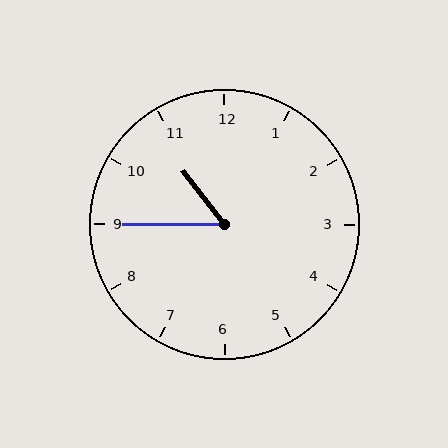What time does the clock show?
10:45.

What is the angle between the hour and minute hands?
Approximately 52 degrees.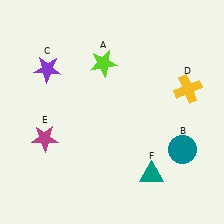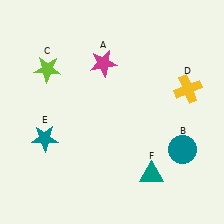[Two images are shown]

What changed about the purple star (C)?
In Image 1, C is purple. In Image 2, it changed to lime.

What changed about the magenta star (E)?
In Image 1, E is magenta. In Image 2, it changed to teal.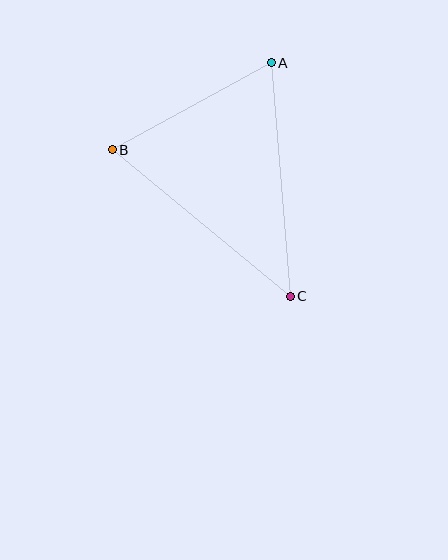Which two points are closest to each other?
Points A and B are closest to each other.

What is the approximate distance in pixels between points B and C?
The distance between B and C is approximately 230 pixels.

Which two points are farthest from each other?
Points A and C are farthest from each other.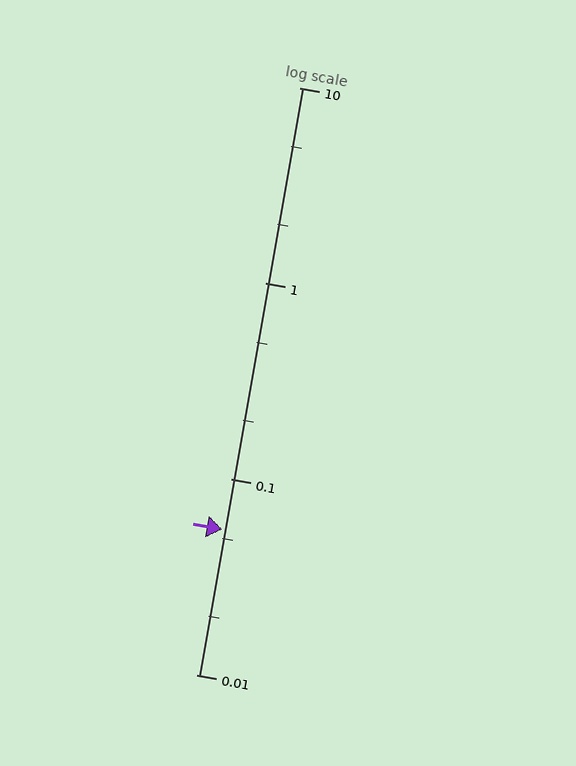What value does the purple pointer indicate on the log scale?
The pointer indicates approximately 0.055.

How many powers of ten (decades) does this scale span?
The scale spans 3 decades, from 0.01 to 10.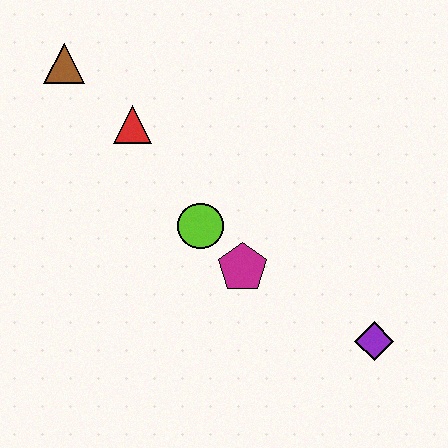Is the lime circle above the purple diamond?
Yes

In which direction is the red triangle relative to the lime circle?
The red triangle is above the lime circle.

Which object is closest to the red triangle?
The brown triangle is closest to the red triangle.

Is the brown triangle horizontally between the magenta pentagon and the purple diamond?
No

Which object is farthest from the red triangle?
The purple diamond is farthest from the red triangle.